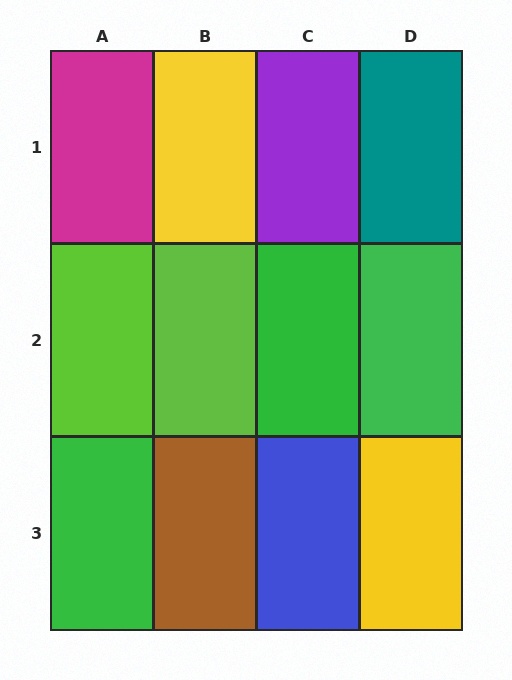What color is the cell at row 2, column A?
Lime.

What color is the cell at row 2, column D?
Green.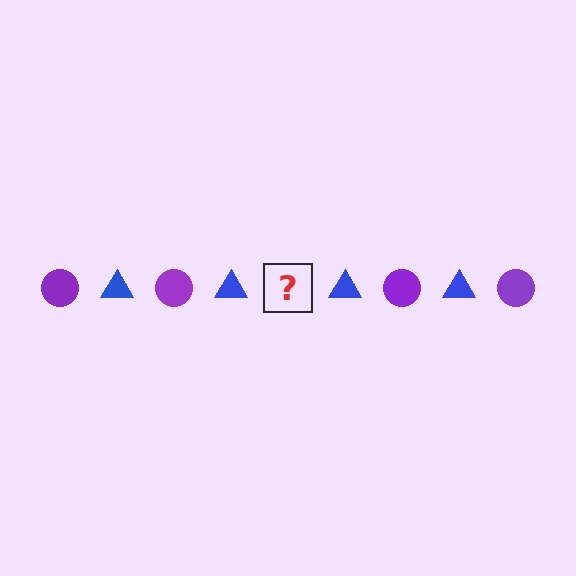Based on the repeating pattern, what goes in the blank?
The blank should be a purple circle.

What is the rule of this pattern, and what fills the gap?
The rule is that the pattern alternates between purple circle and blue triangle. The gap should be filled with a purple circle.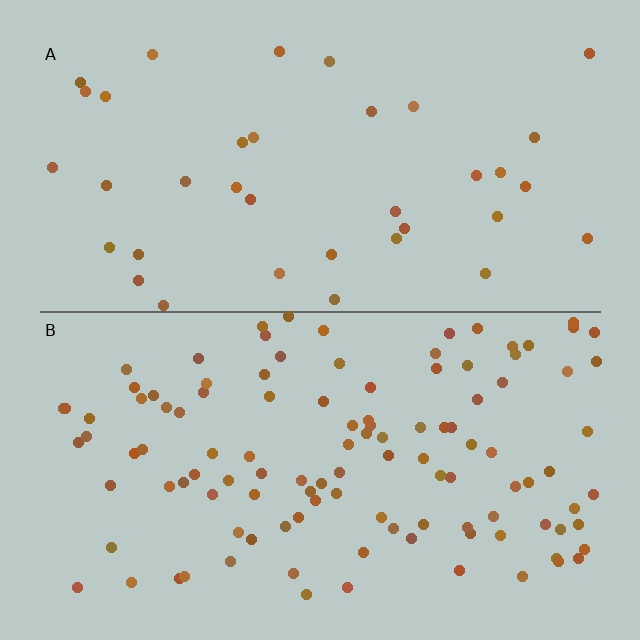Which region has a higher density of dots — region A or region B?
B (the bottom).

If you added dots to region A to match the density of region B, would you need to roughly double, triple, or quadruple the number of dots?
Approximately triple.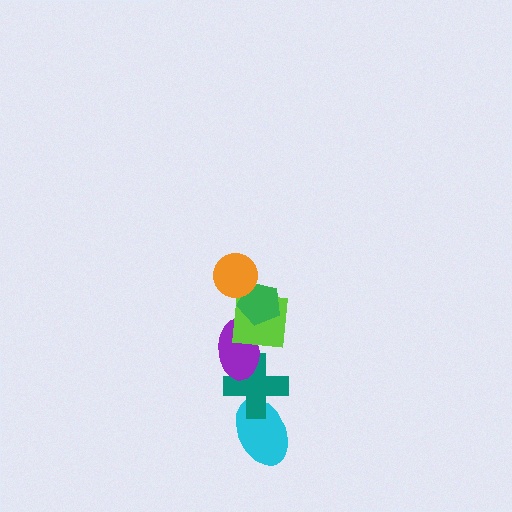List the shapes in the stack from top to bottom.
From top to bottom: the orange circle, the green pentagon, the lime square, the purple ellipse, the teal cross, the cyan ellipse.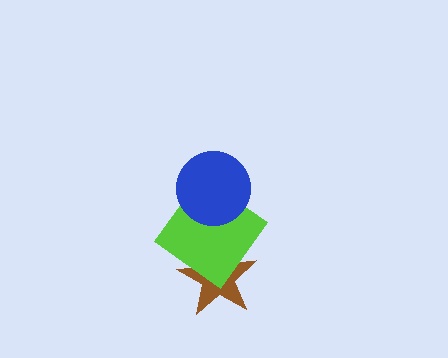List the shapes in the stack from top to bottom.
From top to bottom: the blue circle, the lime diamond, the brown star.